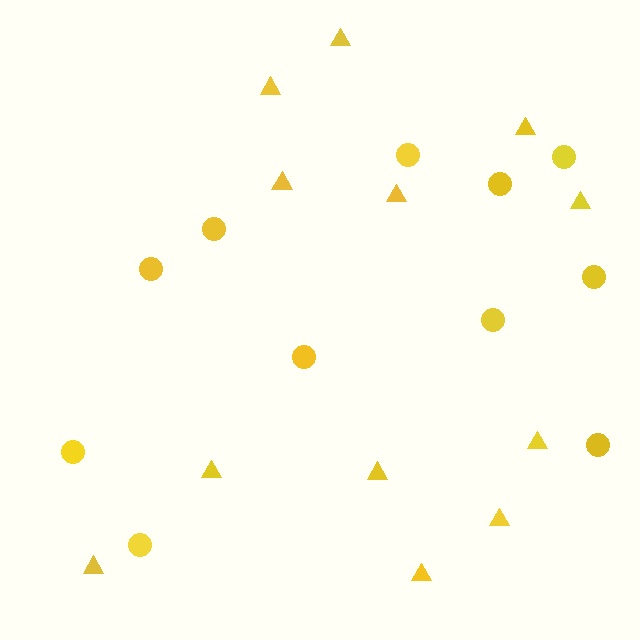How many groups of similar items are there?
There are 2 groups: one group of circles (11) and one group of triangles (12).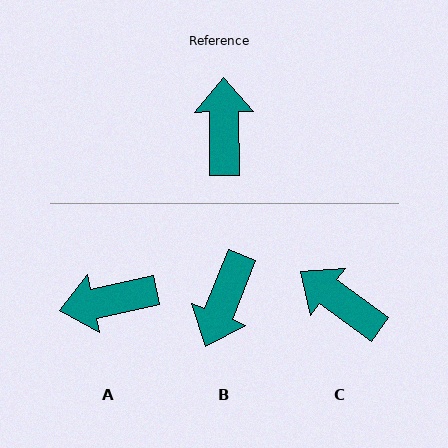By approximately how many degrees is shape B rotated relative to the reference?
Approximately 158 degrees counter-clockwise.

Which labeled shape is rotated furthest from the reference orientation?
B, about 158 degrees away.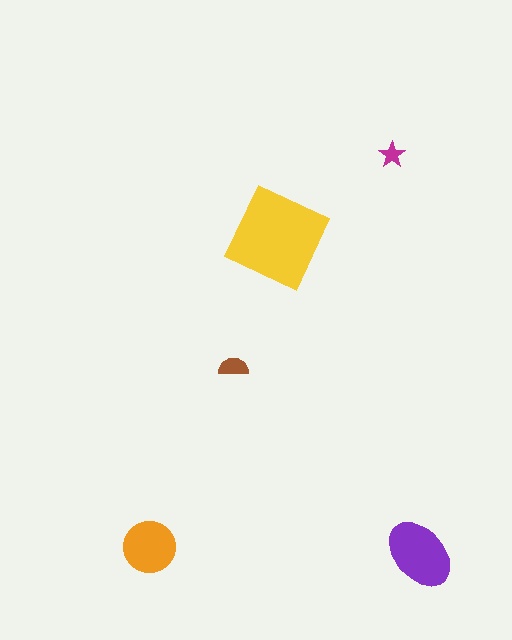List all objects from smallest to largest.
The magenta star, the brown semicircle, the orange circle, the purple ellipse, the yellow diamond.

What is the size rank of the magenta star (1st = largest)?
5th.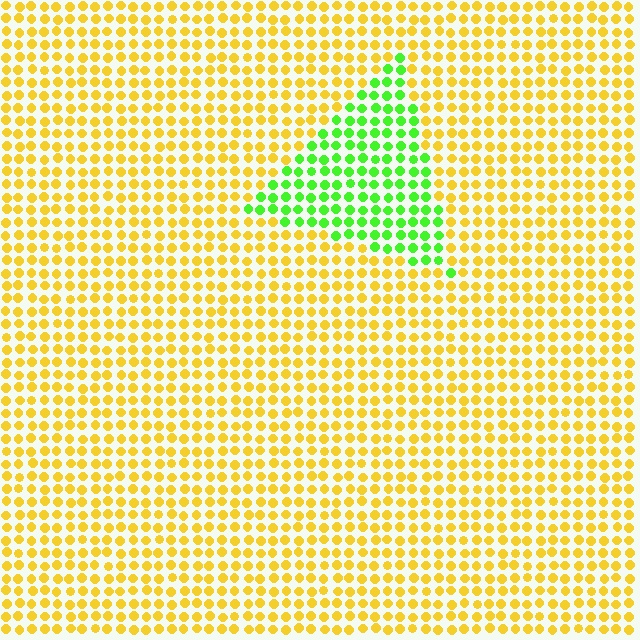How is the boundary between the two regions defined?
The boundary is defined purely by a slight shift in hue (about 64 degrees). Spacing, size, and orientation are identical on both sides.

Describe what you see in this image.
The image is filled with small yellow elements in a uniform arrangement. A triangle-shaped region is visible where the elements are tinted to a slightly different hue, forming a subtle color boundary.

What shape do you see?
I see a triangle.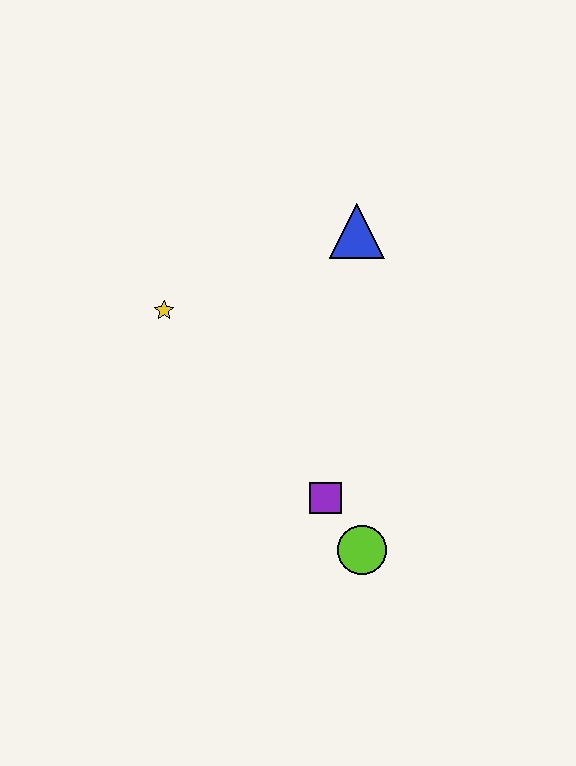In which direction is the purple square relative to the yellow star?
The purple square is below the yellow star.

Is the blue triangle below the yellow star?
No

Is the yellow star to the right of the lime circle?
No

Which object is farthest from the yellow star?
The lime circle is farthest from the yellow star.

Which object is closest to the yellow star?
The blue triangle is closest to the yellow star.